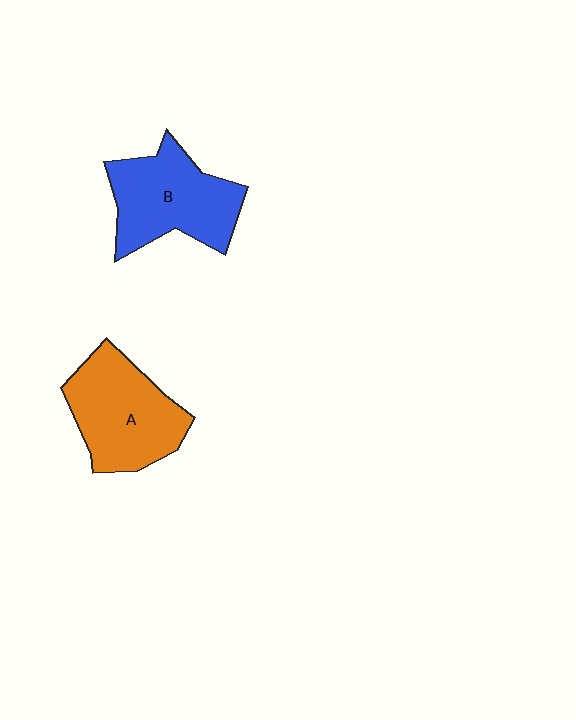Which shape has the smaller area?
Shape B (blue).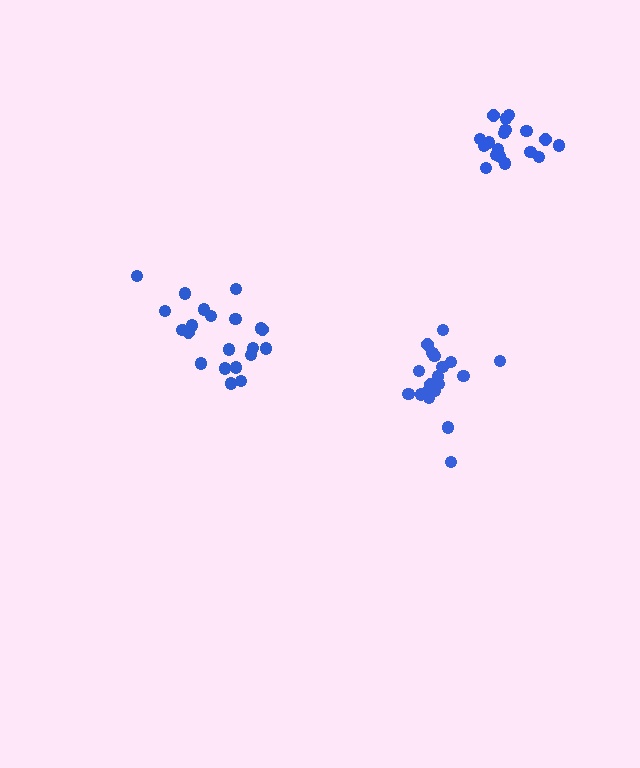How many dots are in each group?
Group 1: 19 dots, Group 2: 21 dots, Group 3: 18 dots (58 total).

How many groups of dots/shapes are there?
There are 3 groups.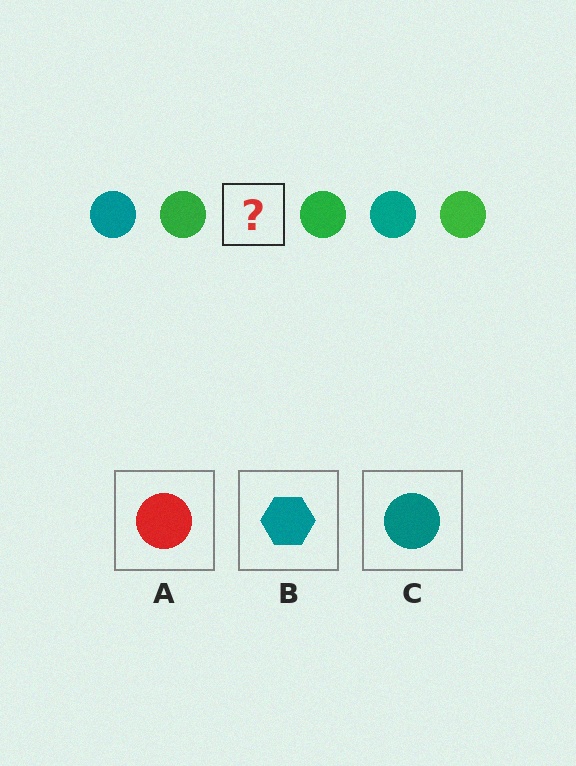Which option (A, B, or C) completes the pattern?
C.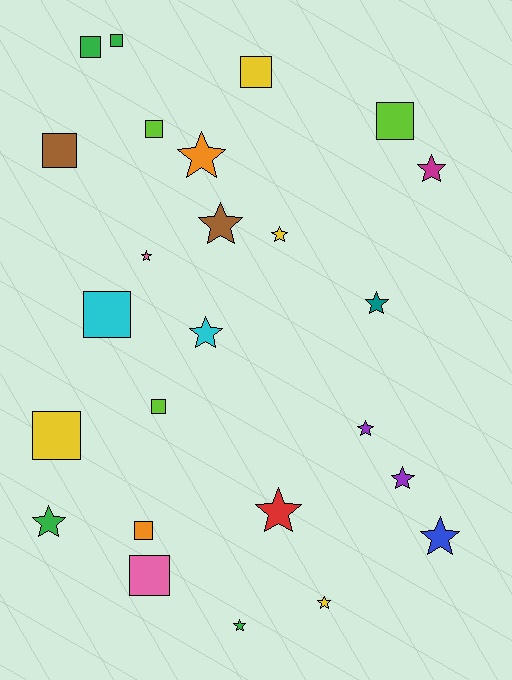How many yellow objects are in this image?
There are 4 yellow objects.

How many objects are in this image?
There are 25 objects.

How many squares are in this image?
There are 11 squares.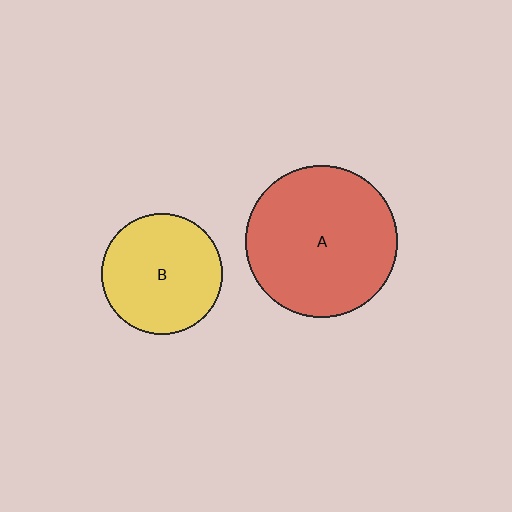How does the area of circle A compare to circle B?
Approximately 1.6 times.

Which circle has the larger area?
Circle A (red).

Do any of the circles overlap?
No, none of the circles overlap.